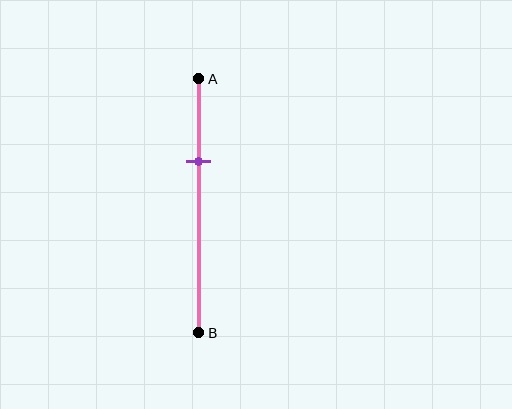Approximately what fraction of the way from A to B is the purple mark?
The purple mark is approximately 30% of the way from A to B.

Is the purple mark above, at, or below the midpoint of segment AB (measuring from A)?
The purple mark is above the midpoint of segment AB.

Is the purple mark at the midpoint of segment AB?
No, the mark is at about 30% from A, not at the 50% midpoint.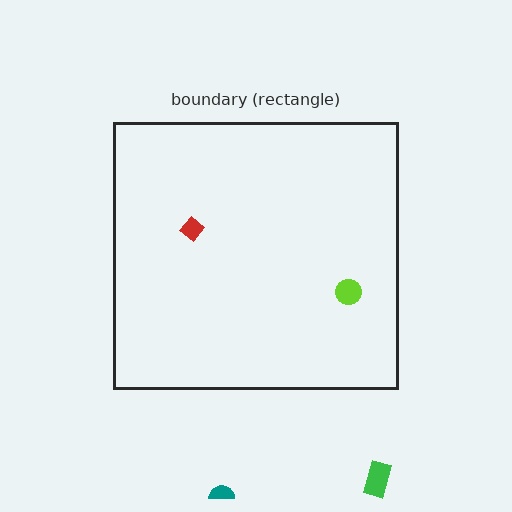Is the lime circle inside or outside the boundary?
Inside.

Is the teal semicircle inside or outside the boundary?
Outside.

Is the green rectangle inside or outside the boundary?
Outside.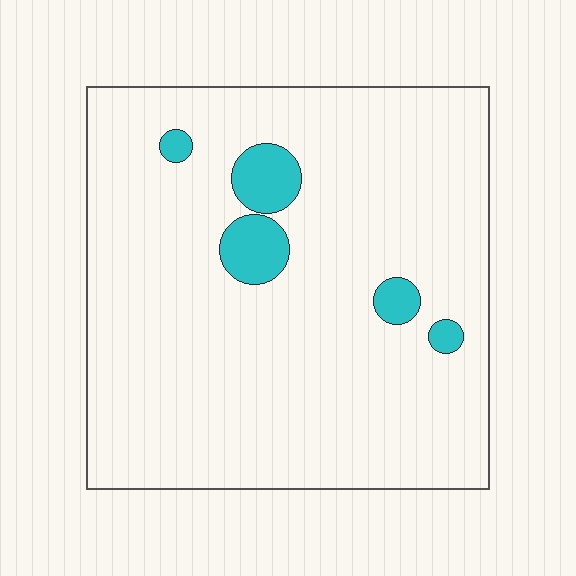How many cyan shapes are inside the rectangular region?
5.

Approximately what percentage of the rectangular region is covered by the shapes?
Approximately 5%.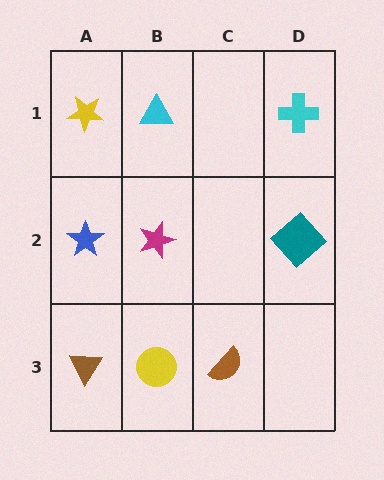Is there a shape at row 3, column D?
No, that cell is empty.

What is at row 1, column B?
A cyan triangle.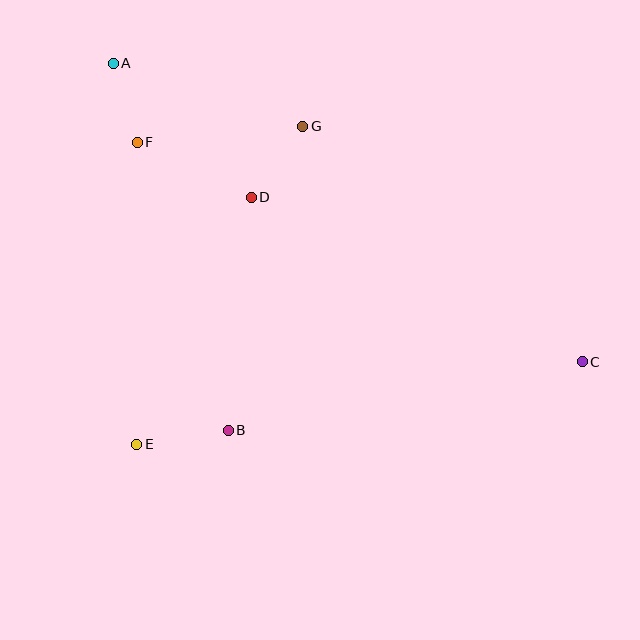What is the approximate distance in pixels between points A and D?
The distance between A and D is approximately 192 pixels.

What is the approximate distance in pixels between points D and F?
The distance between D and F is approximately 126 pixels.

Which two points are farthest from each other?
Points A and C are farthest from each other.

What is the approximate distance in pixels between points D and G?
The distance between D and G is approximately 88 pixels.